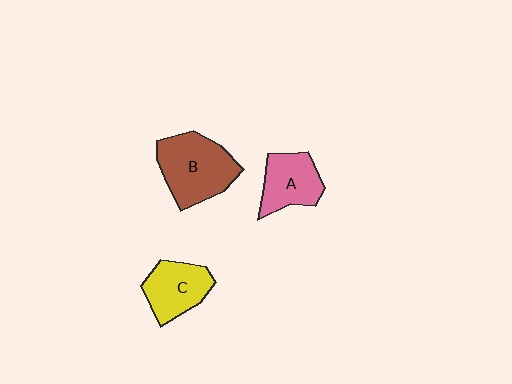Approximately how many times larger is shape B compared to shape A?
Approximately 1.4 times.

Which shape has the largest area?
Shape B (brown).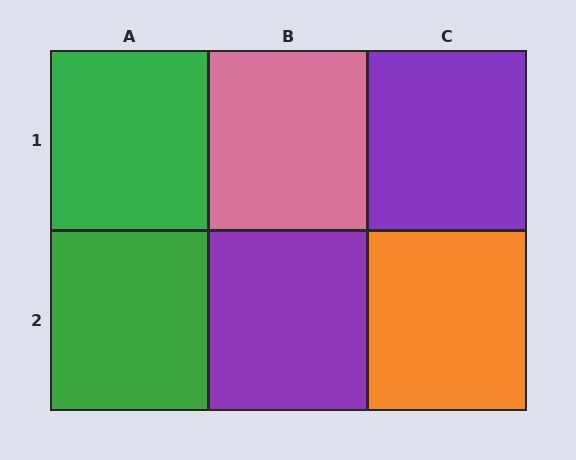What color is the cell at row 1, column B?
Pink.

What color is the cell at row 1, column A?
Green.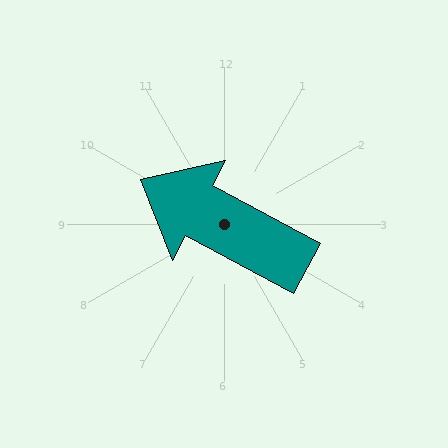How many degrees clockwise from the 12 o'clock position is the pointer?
Approximately 298 degrees.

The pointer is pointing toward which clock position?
Roughly 10 o'clock.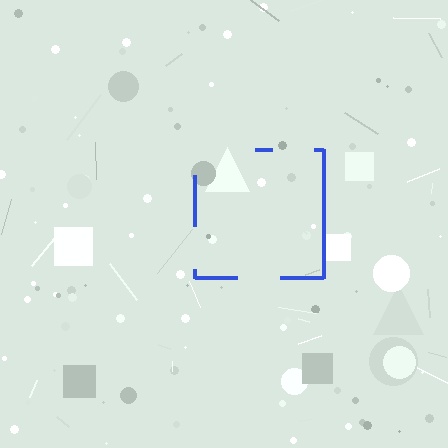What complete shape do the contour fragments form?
The contour fragments form a square.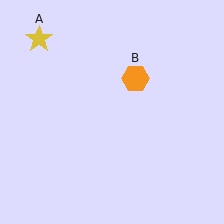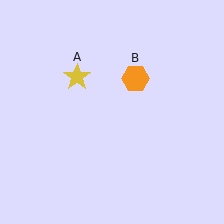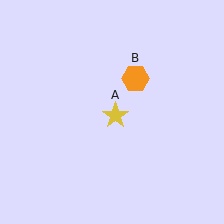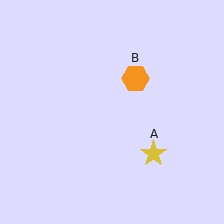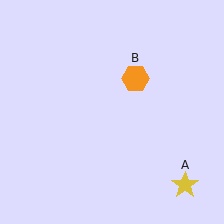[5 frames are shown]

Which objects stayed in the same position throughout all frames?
Orange hexagon (object B) remained stationary.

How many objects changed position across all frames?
1 object changed position: yellow star (object A).